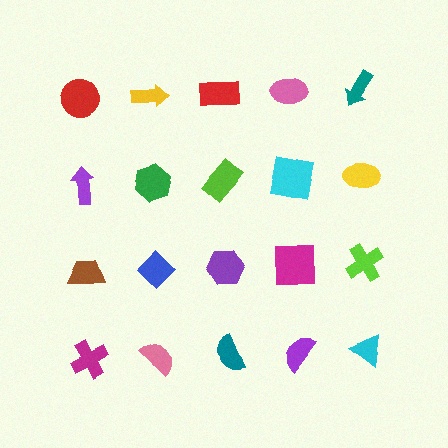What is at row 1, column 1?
A red circle.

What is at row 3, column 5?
A lime cross.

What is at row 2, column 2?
A green hexagon.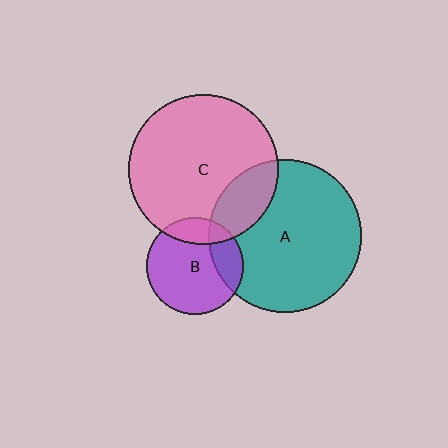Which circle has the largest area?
Circle A (teal).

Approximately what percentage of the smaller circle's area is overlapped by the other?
Approximately 20%.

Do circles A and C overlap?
Yes.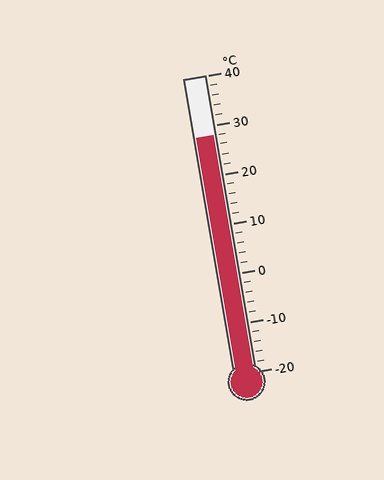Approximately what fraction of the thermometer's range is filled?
The thermometer is filled to approximately 80% of its range.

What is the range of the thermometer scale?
The thermometer scale ranges from -20°C to 40°C.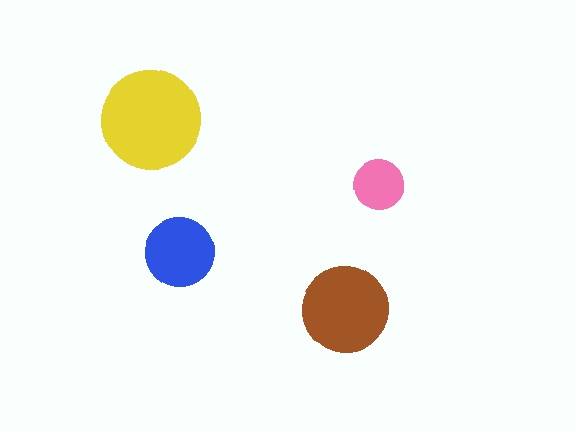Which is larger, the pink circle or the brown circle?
The brown one.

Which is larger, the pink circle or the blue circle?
The blue one.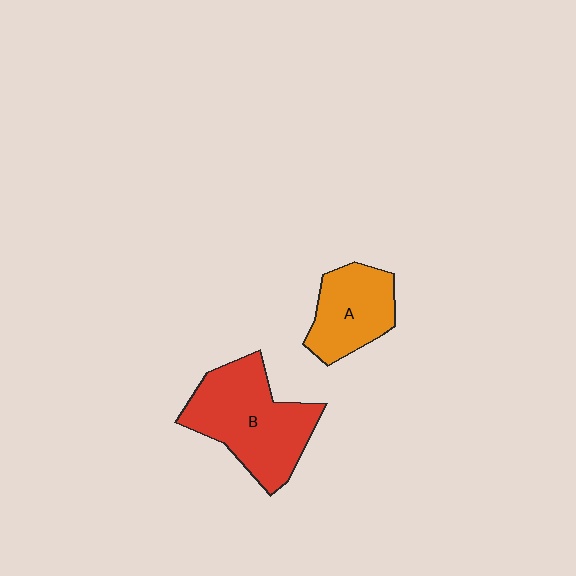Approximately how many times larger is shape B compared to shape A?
Approximately 1.6 times.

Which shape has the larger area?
Shape B (red).